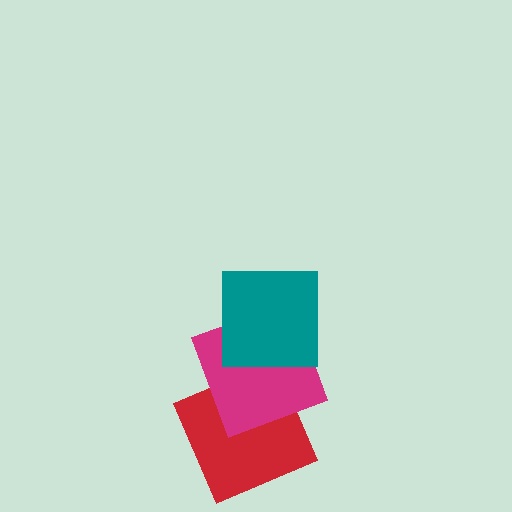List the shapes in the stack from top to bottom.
From top to bottom: the teal square, the magenta square, the red square.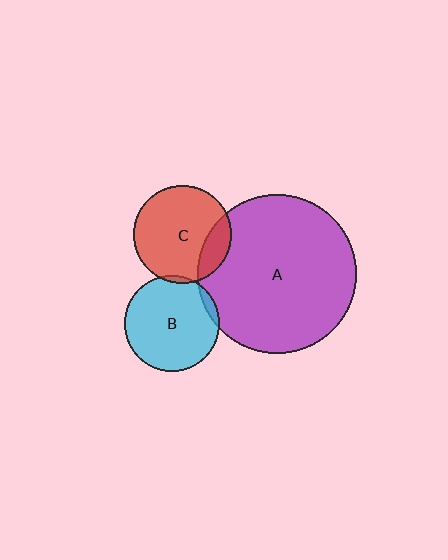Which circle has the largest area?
Circle A (purple).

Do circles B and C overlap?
Yes.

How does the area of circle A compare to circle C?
Approximately 2.6 times.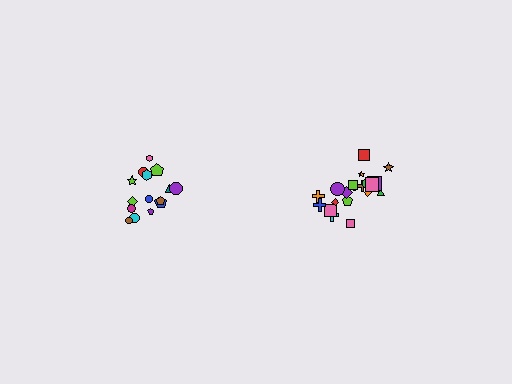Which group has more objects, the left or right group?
The right group.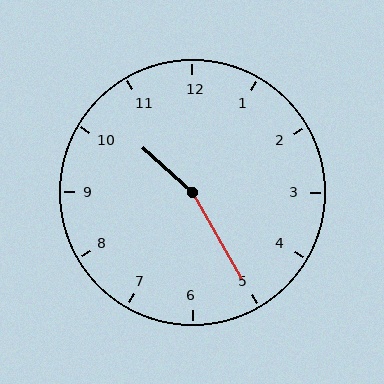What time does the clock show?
10:25.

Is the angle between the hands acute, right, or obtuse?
It is obtuse.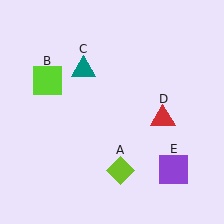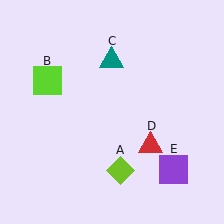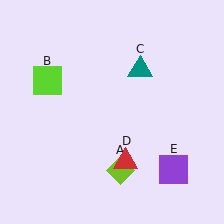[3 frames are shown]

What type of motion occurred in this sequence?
The teal triangle (object C), red triangle (object D) rotated clockwise around the center of the scene.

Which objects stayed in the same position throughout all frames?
Lime diamond (object A) and lime square (object B) and purple square (object E) remained stationary.